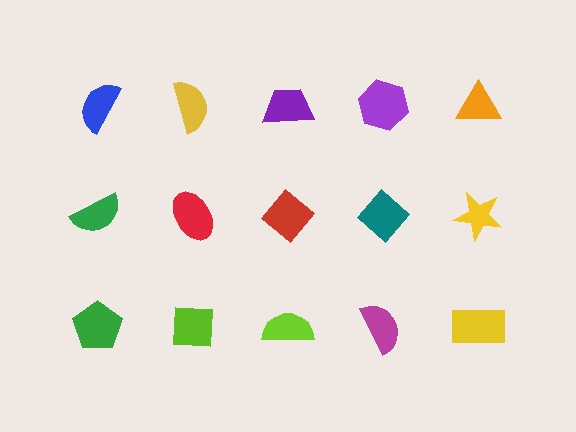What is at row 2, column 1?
A green semicircle.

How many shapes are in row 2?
5 shapes.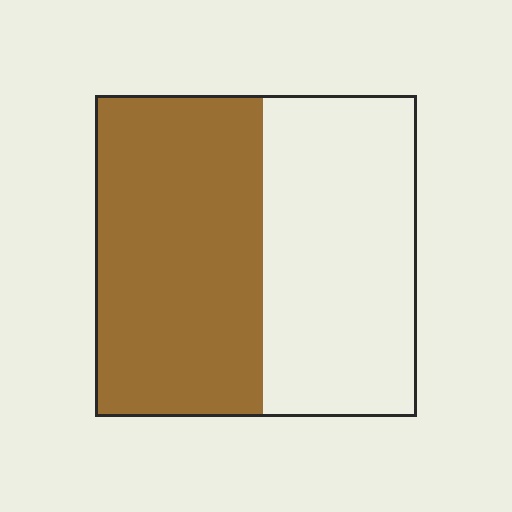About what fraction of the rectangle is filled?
About one half (1/2).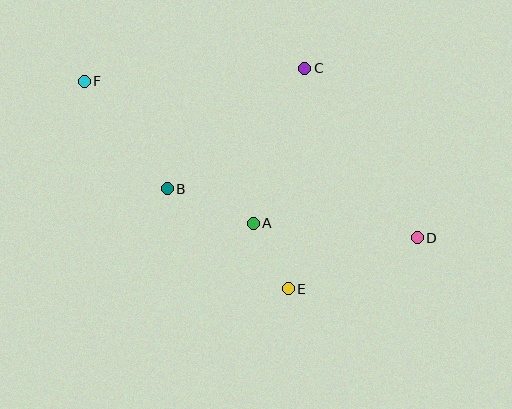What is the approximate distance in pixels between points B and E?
The distance between B and E is approximately 157 pixels.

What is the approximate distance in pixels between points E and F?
The distance between E and F is approximately 291 pixels.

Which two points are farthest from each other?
Points D and F are farthest from each other.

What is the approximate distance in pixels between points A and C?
The distance between A and C is approximately 163 pixels.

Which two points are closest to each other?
Points A and E are closest to each other.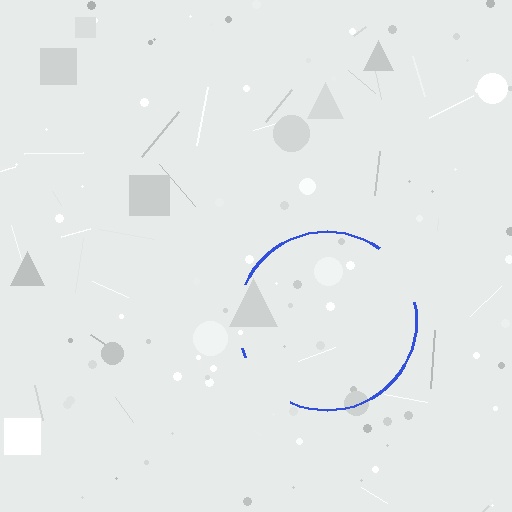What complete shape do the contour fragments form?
The contour fragments form a circle.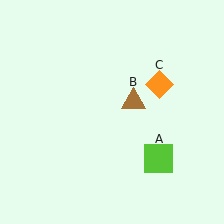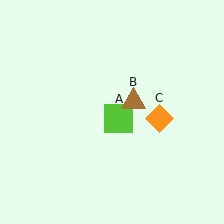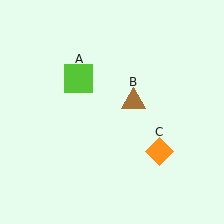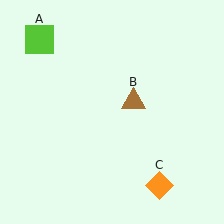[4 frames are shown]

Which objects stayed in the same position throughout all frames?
Brown triangle (object B) remained stationary.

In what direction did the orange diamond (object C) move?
The orange diamond (object C) moved down.